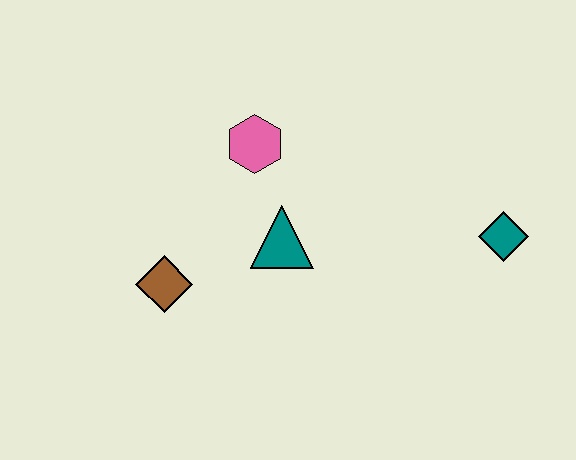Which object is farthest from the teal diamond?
The brown diamond is farthest from the teal diamond.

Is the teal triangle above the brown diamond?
Yes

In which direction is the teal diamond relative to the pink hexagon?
The teal diamond is to the right of the pink hexagon.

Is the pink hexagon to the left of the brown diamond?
No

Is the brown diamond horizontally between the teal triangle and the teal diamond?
No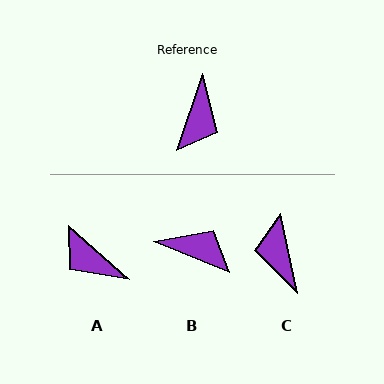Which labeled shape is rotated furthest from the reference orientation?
C, about 149 degrees away.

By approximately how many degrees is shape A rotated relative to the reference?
Approximately 113 degrees clockwise.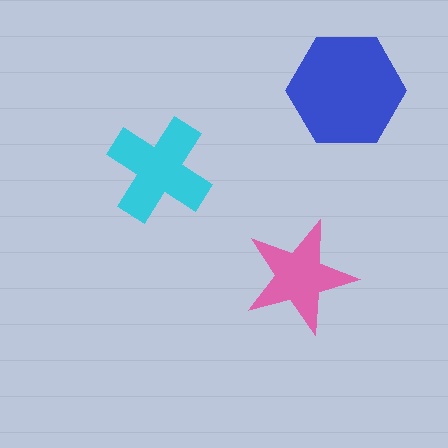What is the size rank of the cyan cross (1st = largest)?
2nd.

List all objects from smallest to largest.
The pink star, the cyan cross, the blue hexagon.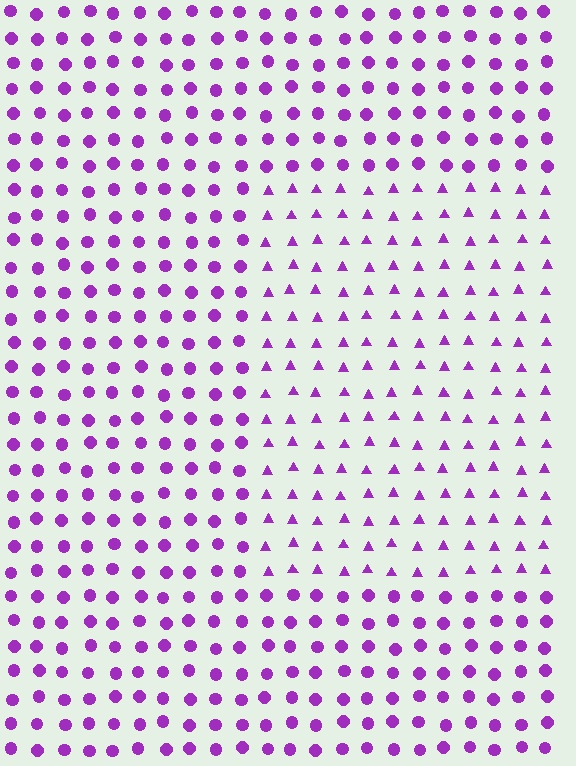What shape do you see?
I see a rectangle.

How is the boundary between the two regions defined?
The boundary is defined by a change in element shape: triangles inside vs. circles outside. All elements share the same color and spacing.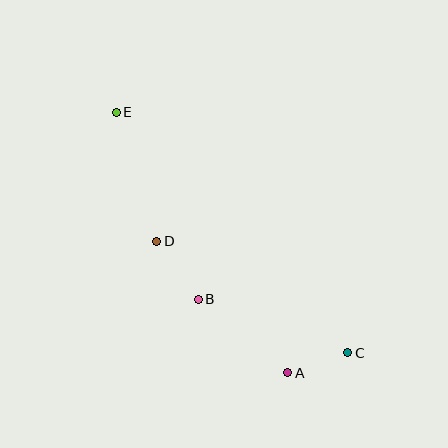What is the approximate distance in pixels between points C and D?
The distance between C and D is approximately 221 pixels.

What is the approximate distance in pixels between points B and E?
The distance between B and E is approximately 204 pixels.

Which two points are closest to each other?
Points A and C are closest to each other.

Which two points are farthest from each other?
Points C and E are farthest from each other.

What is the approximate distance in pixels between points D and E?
The distance between D and E is approximately 136 pixels.